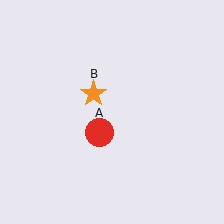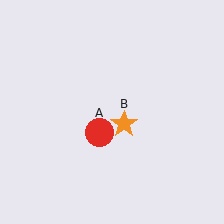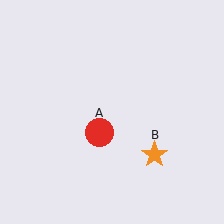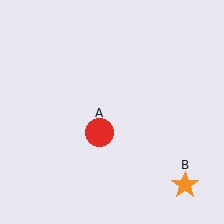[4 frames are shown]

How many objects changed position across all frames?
1 object changed position: orange star (object B).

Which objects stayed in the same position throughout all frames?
Red circle (object A) remained stationary.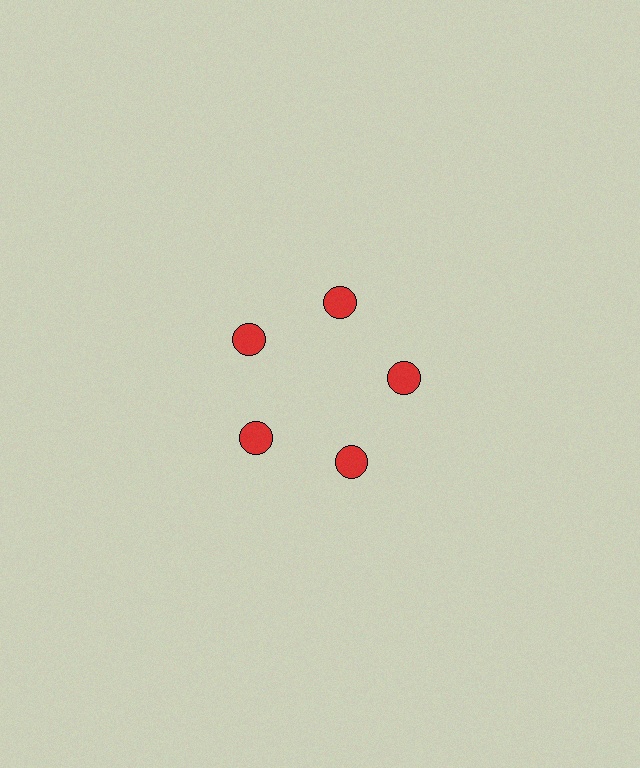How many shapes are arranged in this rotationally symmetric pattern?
There are 5 shapes, arranged in 5 groups of 1.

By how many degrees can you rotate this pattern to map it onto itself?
The pattern maps onto itself every 72 degrees of rotation.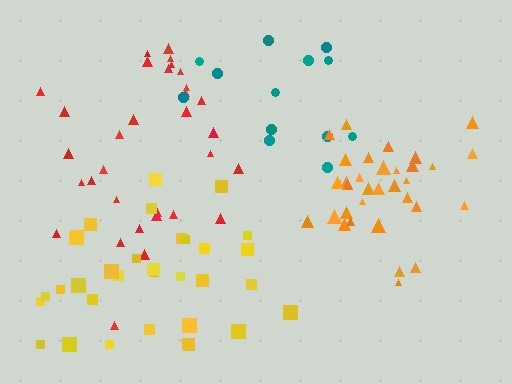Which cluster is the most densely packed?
Orange.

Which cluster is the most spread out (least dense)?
Teal.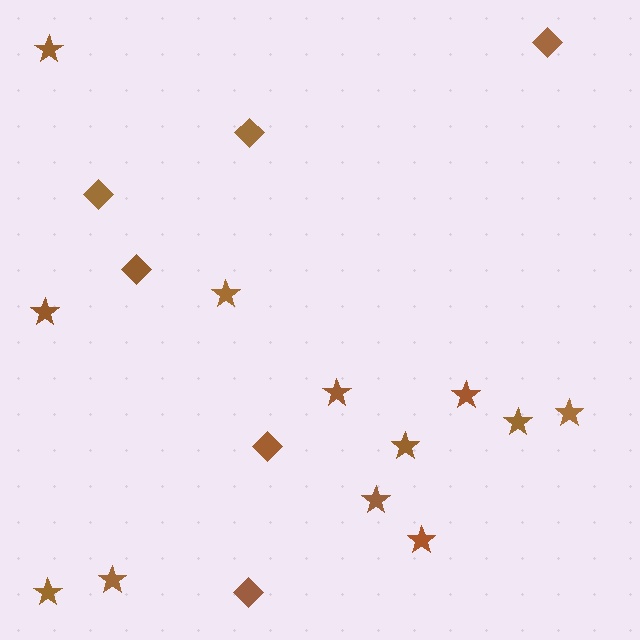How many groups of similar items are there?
There are 2 groups: one group of diamonds (6) and one group of stars (12).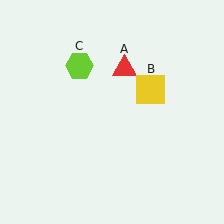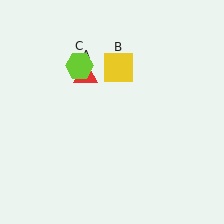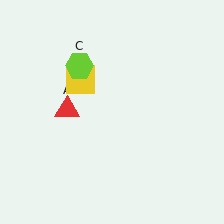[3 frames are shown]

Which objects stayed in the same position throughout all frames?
Lime hexagon (object C) remained stationary.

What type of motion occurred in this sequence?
The red triangle (object A), yellow square (object B) rotated counterclockwise around the center of the scene.